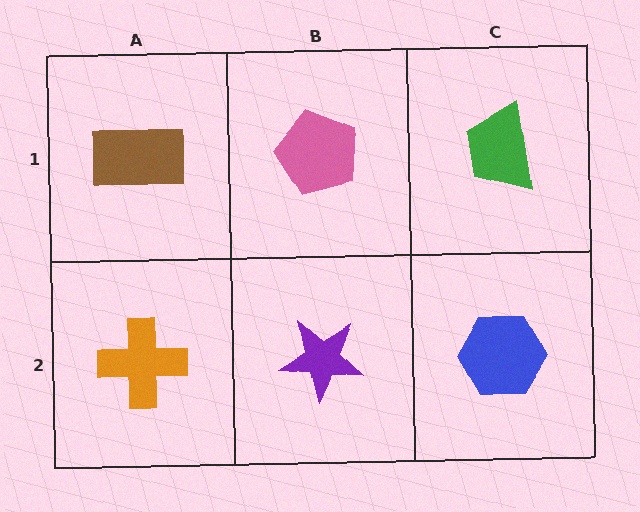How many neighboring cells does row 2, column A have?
2.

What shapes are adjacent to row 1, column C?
A blue hexagon (row 2, column C), a pink pentagon (row 1, column B).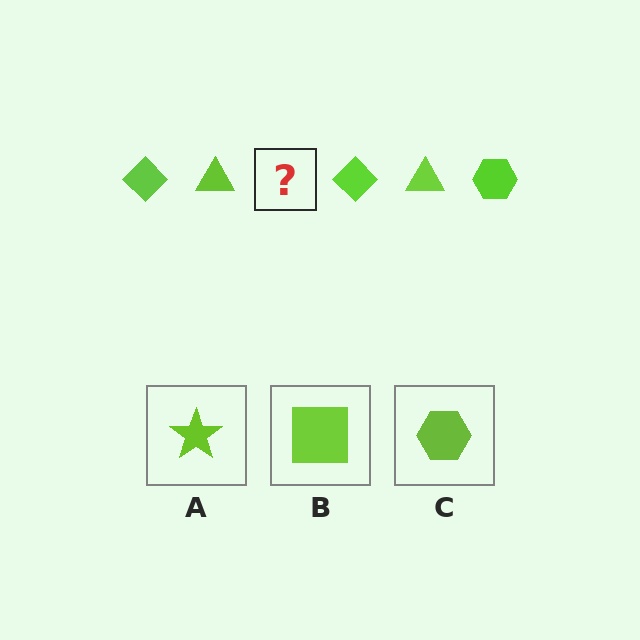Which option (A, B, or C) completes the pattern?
C.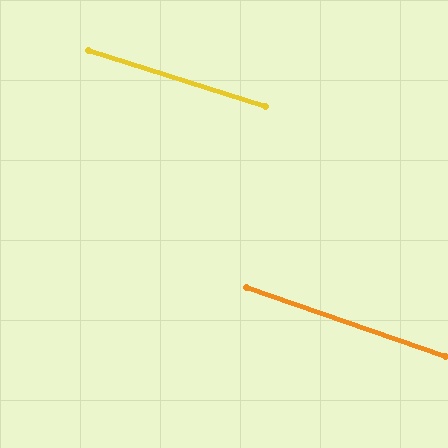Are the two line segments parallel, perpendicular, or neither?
Parallel — their directions differ by only 1.7°.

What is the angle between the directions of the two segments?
Approximately 2 degrees.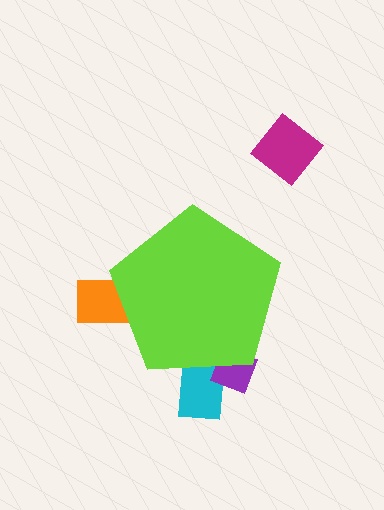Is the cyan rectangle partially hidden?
Yes, the cyan rectangle is partially hidden behind the lime pentagon.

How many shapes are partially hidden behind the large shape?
3 shapes are partially hidden.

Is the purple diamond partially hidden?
Yes, the purple diamond is partially hidden behind the lime pentagon.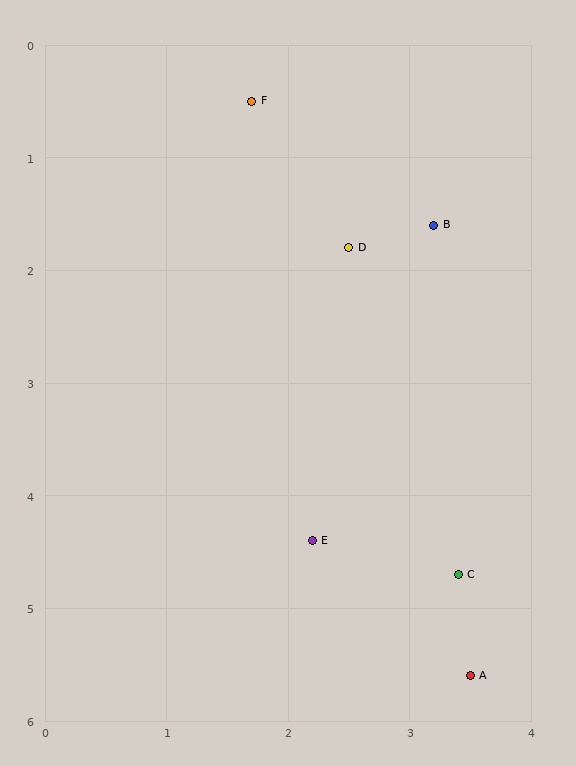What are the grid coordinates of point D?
Point D is at approximately (2.5, 1.8).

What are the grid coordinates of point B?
Point B is at approximately (3.2, 1.6).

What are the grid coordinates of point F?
Point F is at approximately (1.7, 0.5).